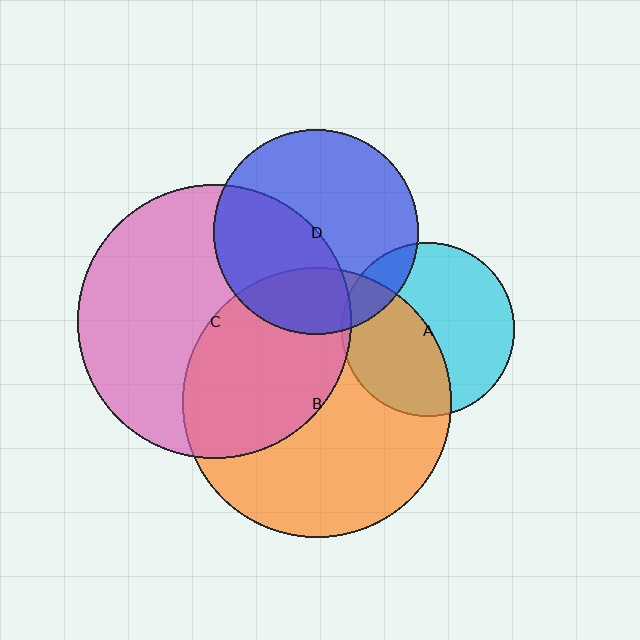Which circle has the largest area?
Circle C (pink).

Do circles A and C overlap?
Yes.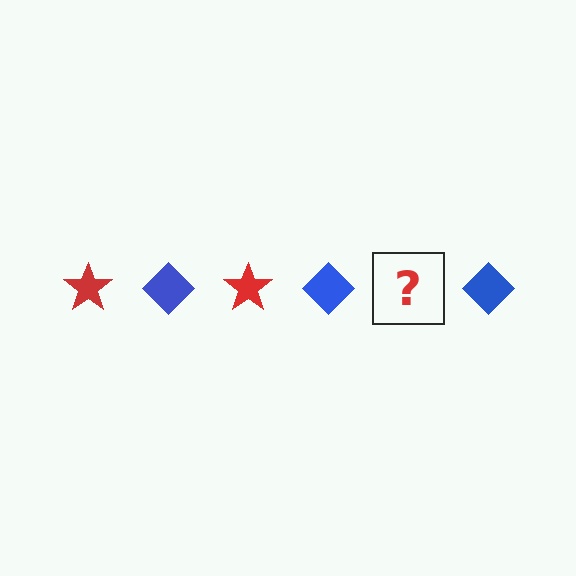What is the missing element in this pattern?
The missing element is a red star.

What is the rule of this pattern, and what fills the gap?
The rule is that the pattern alternates between red star and blue diamond. The gap should be filled with a red star.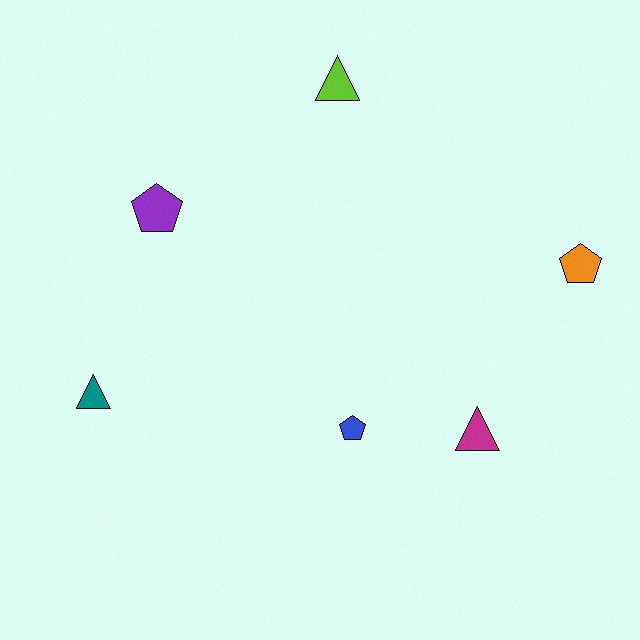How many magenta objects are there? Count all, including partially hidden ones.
There is 1 magenta object.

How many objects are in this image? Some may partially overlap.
There are 6 objects.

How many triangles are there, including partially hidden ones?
There are 3 triangles.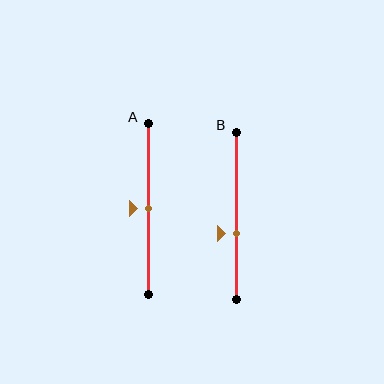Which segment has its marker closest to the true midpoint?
Segment A has its marker closest to the true midpoint.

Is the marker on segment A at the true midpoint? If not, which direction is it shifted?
Yes, the marker on segment A is at the true midpoint.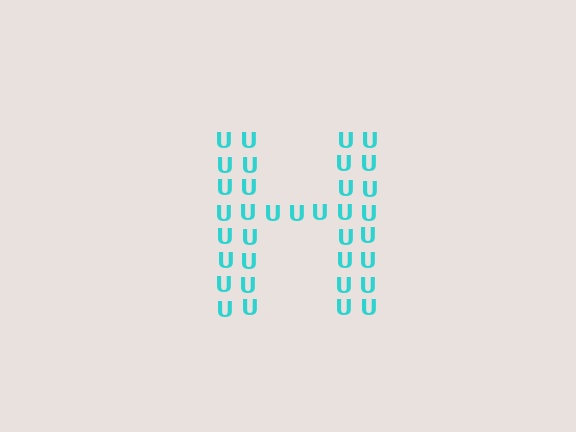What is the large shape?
The large shape is the letter H.